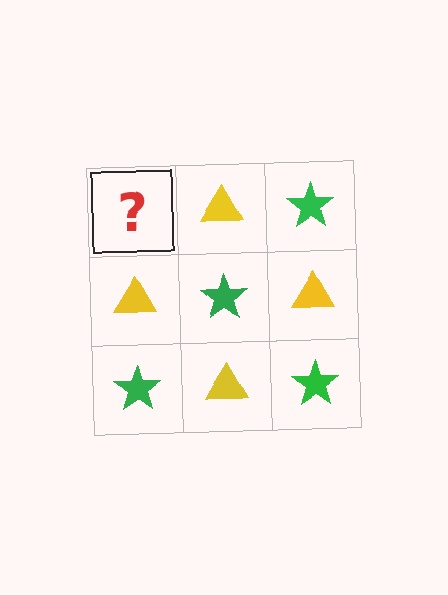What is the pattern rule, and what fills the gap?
The rule is that it alternates green star and yellow triangle in a checkerboard pattern. The gap should be filled with a green star.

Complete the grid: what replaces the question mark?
The question mark should be replaced with a green star.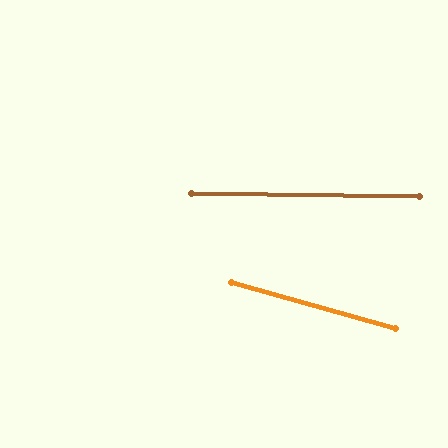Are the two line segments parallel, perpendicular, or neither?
Neither parallel nor perpendicular — they differ by about 15°.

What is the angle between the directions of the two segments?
Approximately 15 degrees.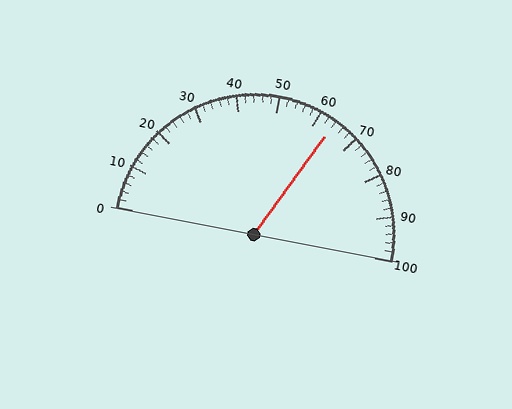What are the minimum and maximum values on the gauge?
The gauge ranges from 0 to 100.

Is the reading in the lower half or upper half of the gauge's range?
The reading is in the upper half of the range (0 to 100).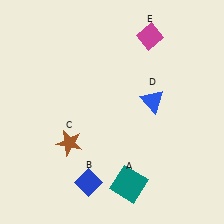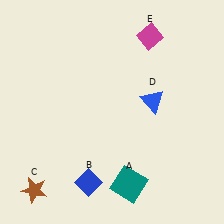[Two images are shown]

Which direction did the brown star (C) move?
The brown star (C) moved down.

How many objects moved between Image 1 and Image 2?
1 object moved between the two images.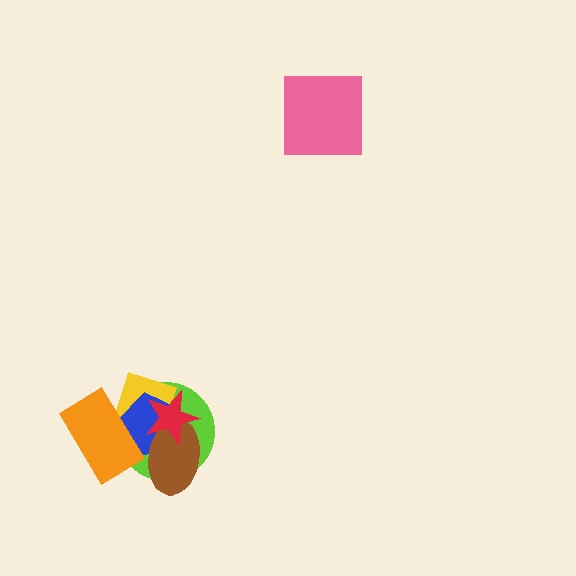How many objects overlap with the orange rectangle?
3 objects overlap with the orange rectangle.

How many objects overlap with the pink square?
0 objects overlap with the pink square.